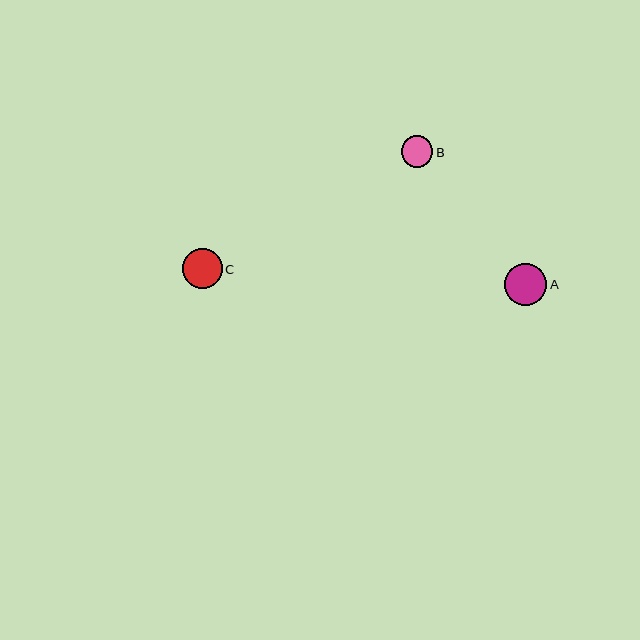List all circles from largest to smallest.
From largest to smallest: A, C, B.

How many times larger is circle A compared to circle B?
Circle A is approximately 1.3 times the size of circle B.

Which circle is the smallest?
Circle B is the smallest with a size of approximately 32 pixels.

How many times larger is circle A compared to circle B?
Circle A is approximately 1.3 times the size of circle B.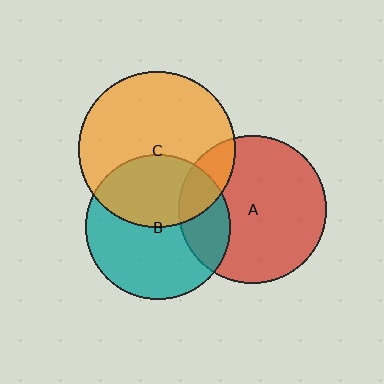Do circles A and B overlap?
Yes.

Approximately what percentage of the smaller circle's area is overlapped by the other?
Approximately 25%.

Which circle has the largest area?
Circle C (orange).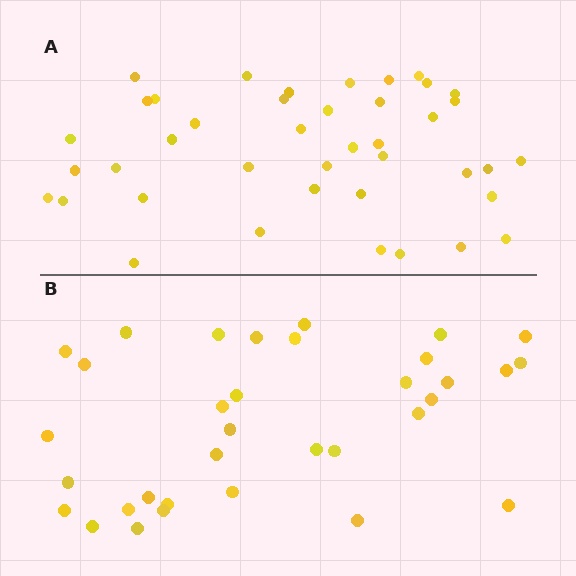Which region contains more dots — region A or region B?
Region A (the top region) has more dots.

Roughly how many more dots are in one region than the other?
Region A has roughly 8 or so more dots than region B.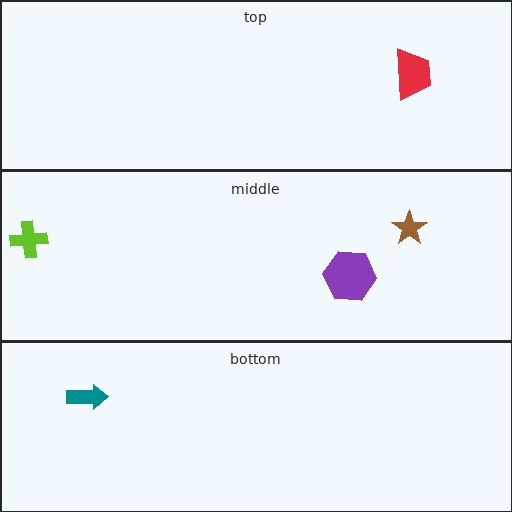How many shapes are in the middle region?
3.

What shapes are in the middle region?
The brown star, the purple hexagon, the lime cross.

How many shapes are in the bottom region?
1.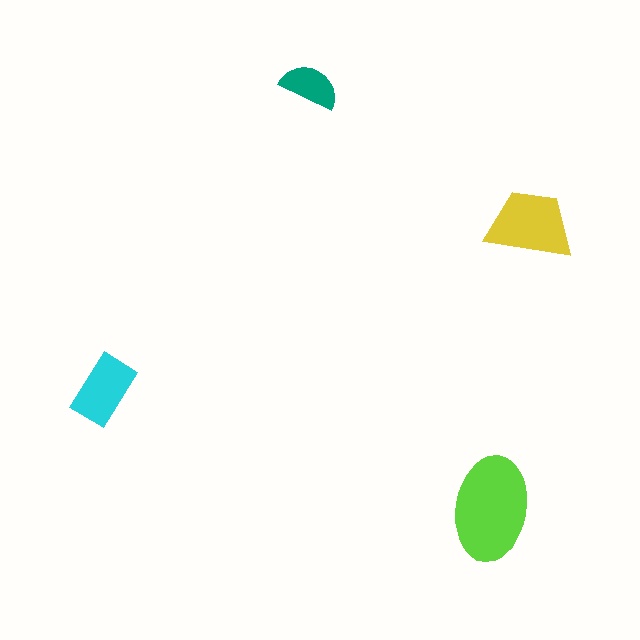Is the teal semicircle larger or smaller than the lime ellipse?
Smaller.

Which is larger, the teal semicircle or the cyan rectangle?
The cyan rectangle.